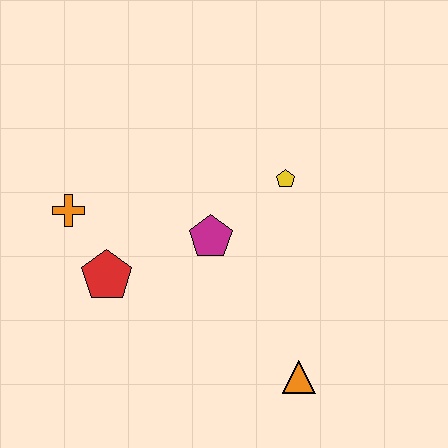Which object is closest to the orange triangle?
The magenta pentagon is closest to the orange triangle.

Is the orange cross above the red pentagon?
Yes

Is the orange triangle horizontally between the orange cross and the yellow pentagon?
No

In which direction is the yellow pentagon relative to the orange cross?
The yellow pentagon is to the right of the orange cross.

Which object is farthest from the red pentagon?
The orange triangle is farthest from the red pentagon.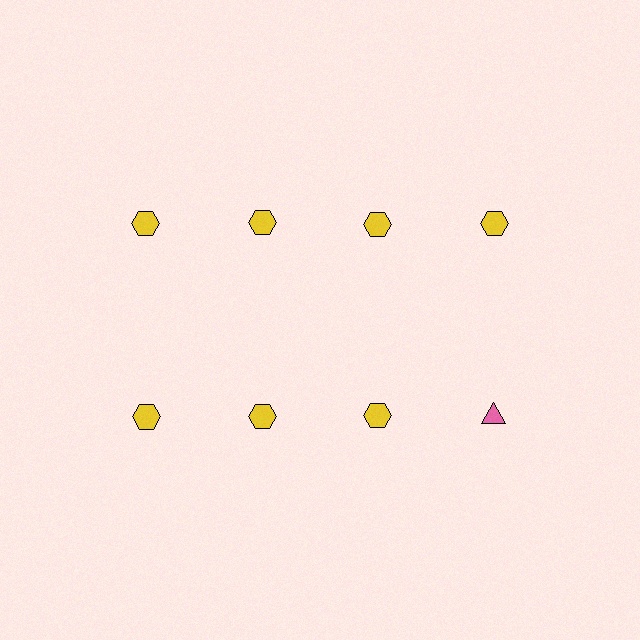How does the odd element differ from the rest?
It differs in both color (pink instead of yellow) and shape (triangle instead of hexagon).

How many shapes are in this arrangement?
There are 8 shapes arranged in a grid pattern.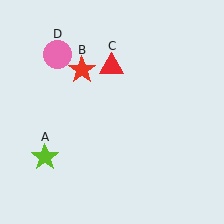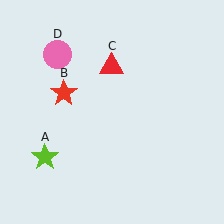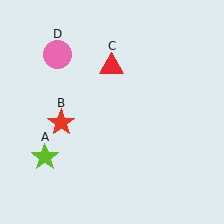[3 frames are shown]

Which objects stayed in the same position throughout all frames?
Lime star (object A) and red triangle (object C) and pink circle (object D) remained stationary.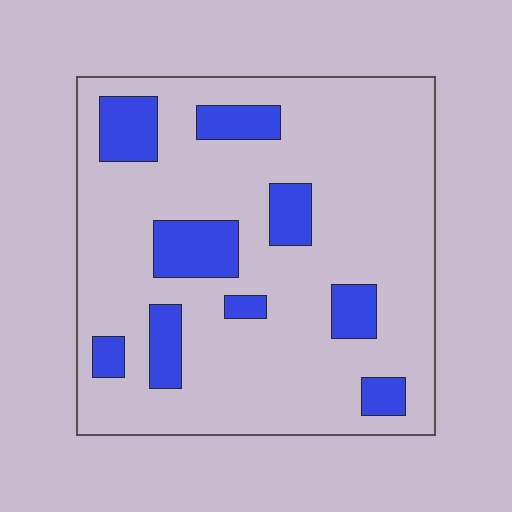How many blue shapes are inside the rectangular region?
9.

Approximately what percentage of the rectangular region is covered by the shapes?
Approximately 20%.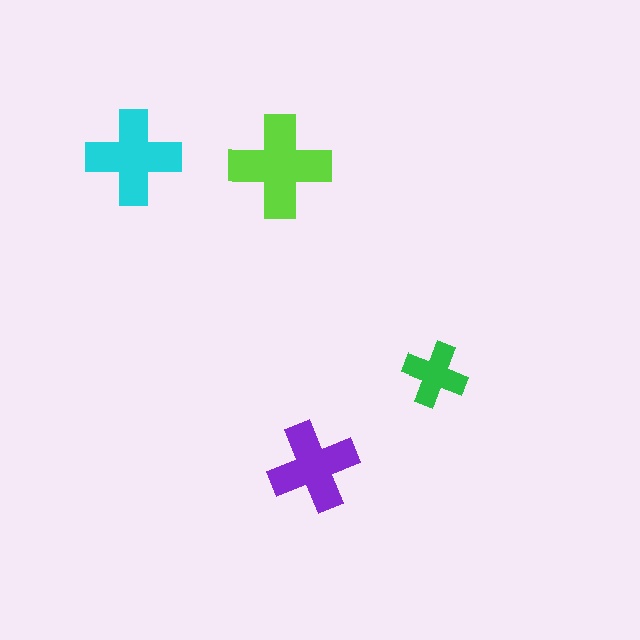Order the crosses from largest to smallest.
the lime one, the cyan one, the purple one, the green one.